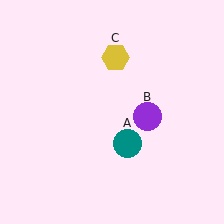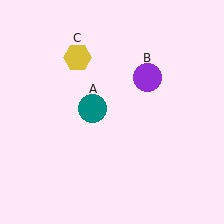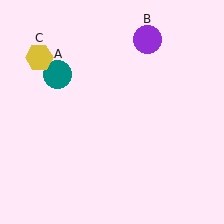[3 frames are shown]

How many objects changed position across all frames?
3 objects changed position: teal circle (object A), purple circle (object B), yellow hexagon (object C).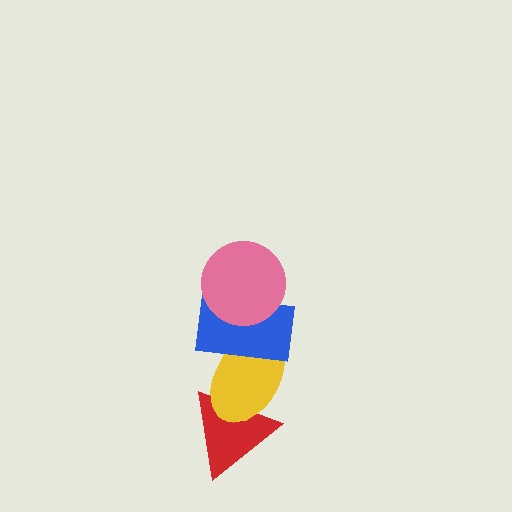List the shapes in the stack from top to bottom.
From top to bottom: the pink circle, the blue rectangle, the yellow ellipse, the red triangle.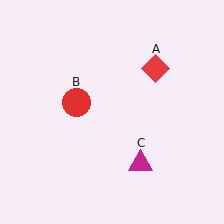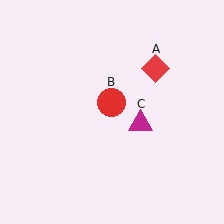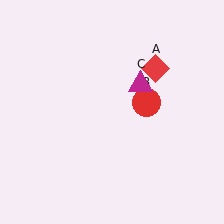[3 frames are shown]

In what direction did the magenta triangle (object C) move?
The magenta triangle (object C) moved up.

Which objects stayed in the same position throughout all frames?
Red diamond (object A) remained stationary.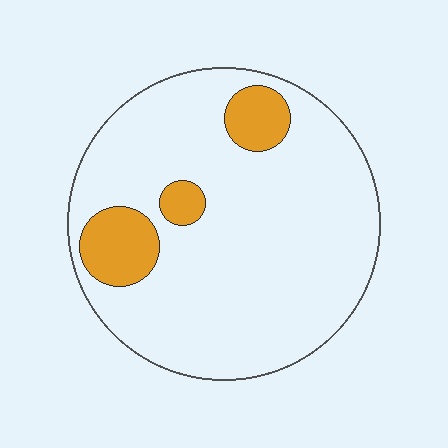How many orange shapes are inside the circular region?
3.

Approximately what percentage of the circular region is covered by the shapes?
Approximately 15%.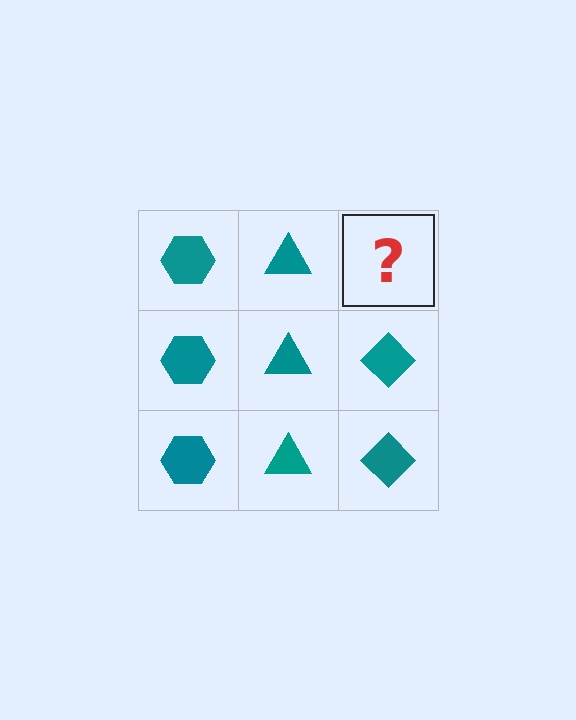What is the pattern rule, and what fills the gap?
The rule is that each column has a consistent shape. The gap should be filled with a teal diamond.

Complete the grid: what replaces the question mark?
The question mark should be replaced with a teal diamond.